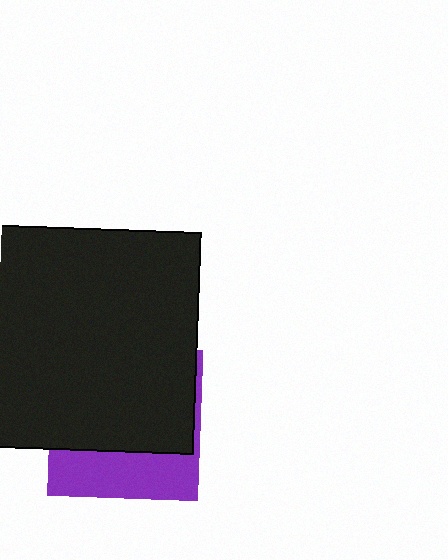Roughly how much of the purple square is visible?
A small part of it is visible (roughly 33%).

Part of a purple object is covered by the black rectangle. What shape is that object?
It is a square.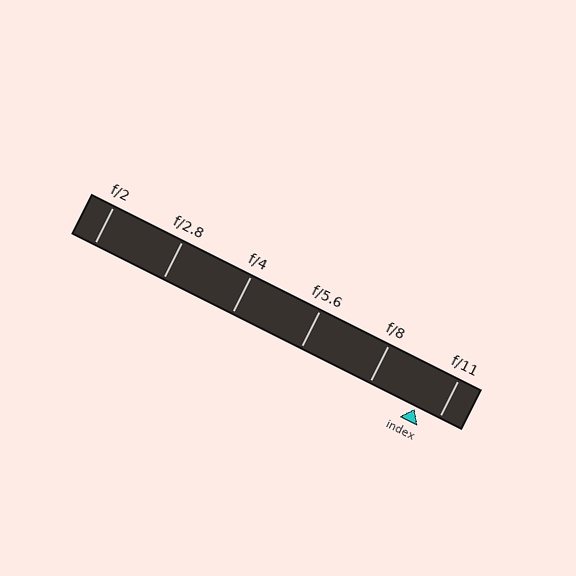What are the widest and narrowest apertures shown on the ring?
The widest aperture shown is f/2 and the narrowest is f/11.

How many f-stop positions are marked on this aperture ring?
There are 6 f-stop positions marked.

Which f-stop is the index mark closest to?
The index mark is closest to f/11.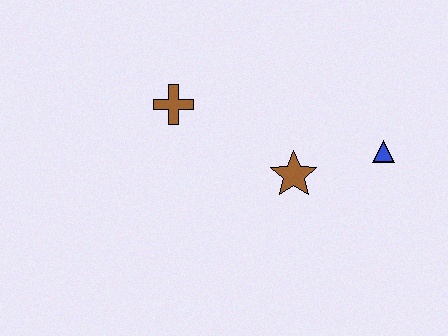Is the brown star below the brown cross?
Yes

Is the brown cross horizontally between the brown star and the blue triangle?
No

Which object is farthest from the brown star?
The brown cross is farthest from the brown star.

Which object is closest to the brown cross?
The brown star is closest to the brown cross.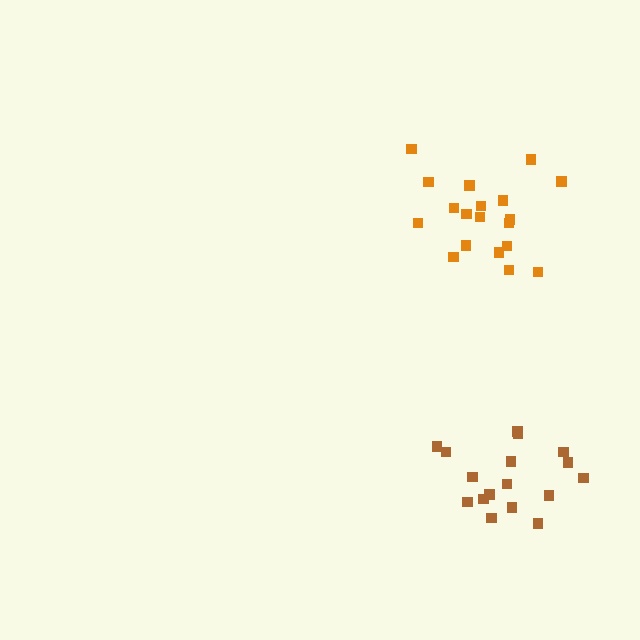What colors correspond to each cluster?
The clusters are colored: orange, brown.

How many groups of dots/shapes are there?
There are 2 groups.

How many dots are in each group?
Group 1: 19 dots, Group 2: 17 dots (36 total).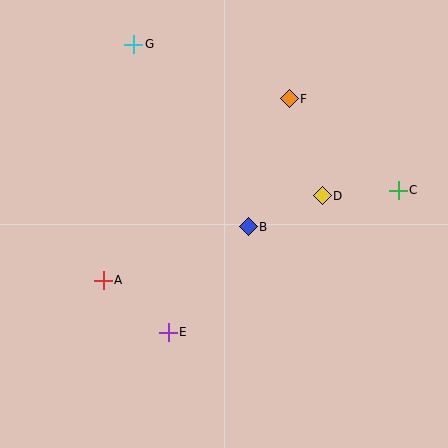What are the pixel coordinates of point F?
Point F is at (289, 99).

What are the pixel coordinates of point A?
Point A is at (103, 280).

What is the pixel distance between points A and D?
The distance between A and D is 234 pixels.